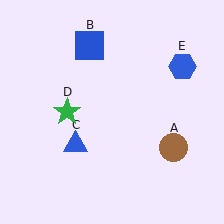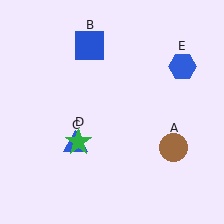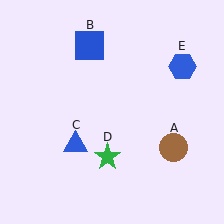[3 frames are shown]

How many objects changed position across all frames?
1 object changed position: green star (object D).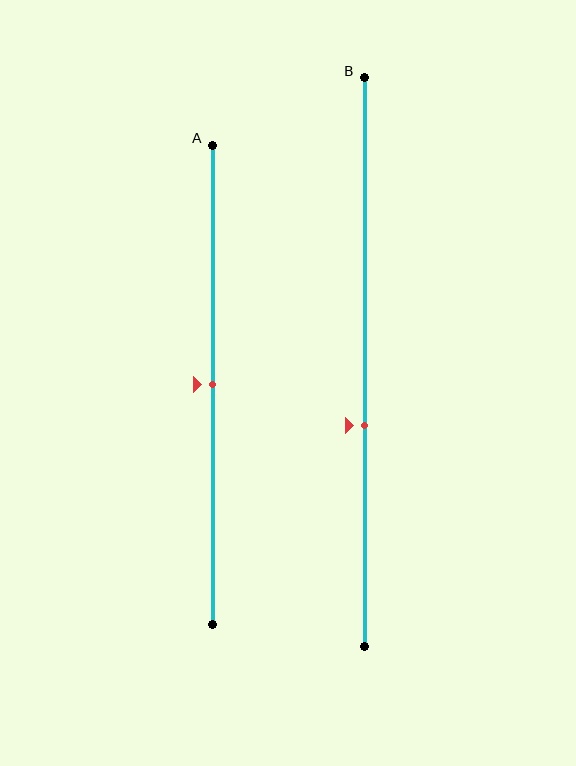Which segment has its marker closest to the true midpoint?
Segment A has its marker closest to the true midpoint.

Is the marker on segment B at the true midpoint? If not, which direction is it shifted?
No, the marker on segment B is shifted downward by about 11% of the segment length.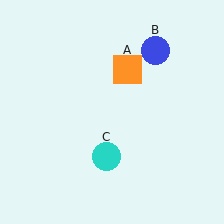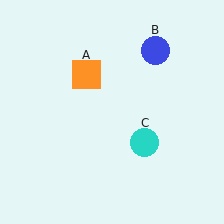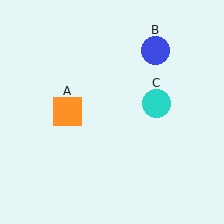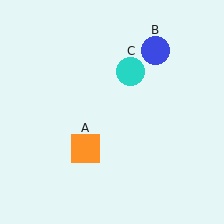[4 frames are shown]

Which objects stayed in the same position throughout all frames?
Blue circle (object B) remained stationary.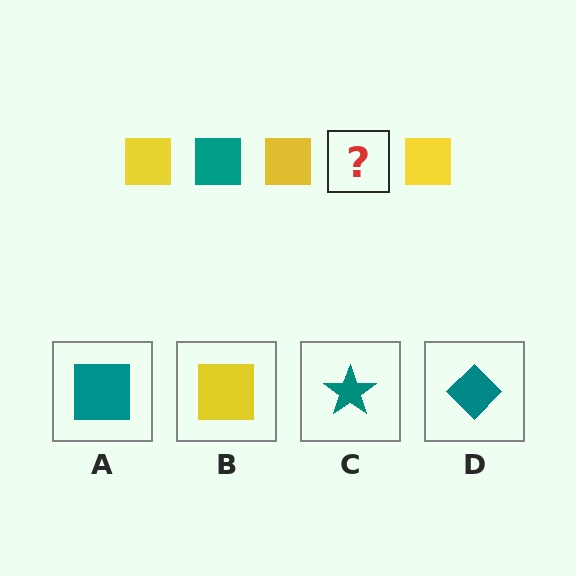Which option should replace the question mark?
Option A.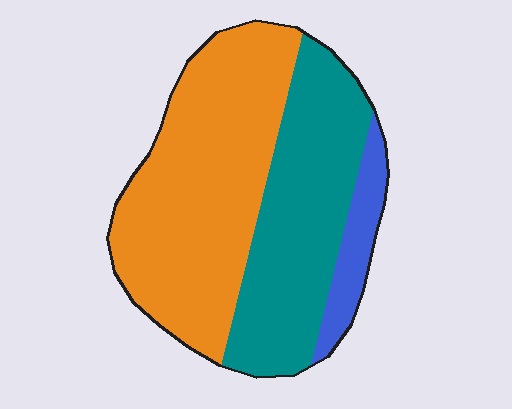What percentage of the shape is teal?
Teal covers around 40% of the shape.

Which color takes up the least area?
Blue, at roughly 10%.